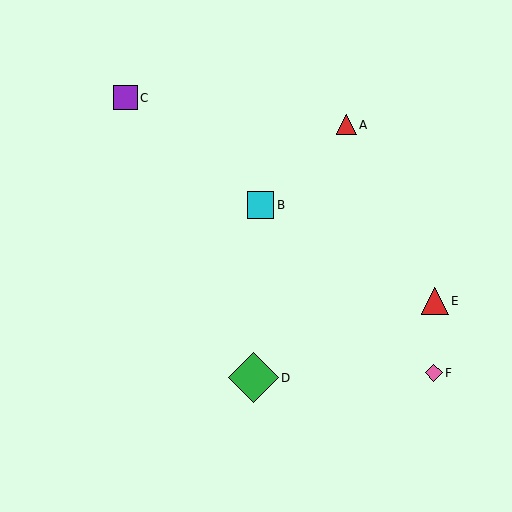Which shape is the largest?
The green diamond (labeled D) is the largest.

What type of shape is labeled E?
Shape E is a red triangle.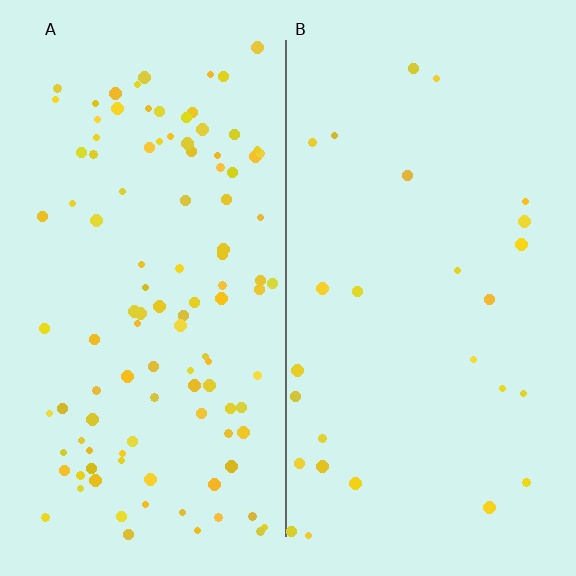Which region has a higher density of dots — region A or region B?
A (the left).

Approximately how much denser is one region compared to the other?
Approximately 4.1× — region A over region B.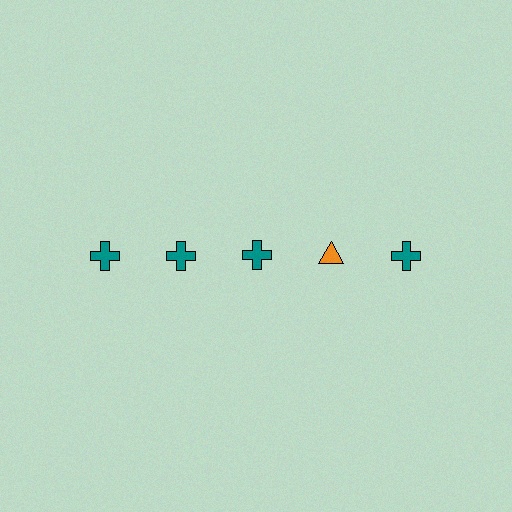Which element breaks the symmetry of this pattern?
The orange triangle in the top row, second from right column breaks the symmetry. All other shapes are teal crosses.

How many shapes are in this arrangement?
There are 5 shapes arranged in a grid pattern.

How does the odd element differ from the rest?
It differs in both color (orange instead of teal) and shape (triangle instead of cross).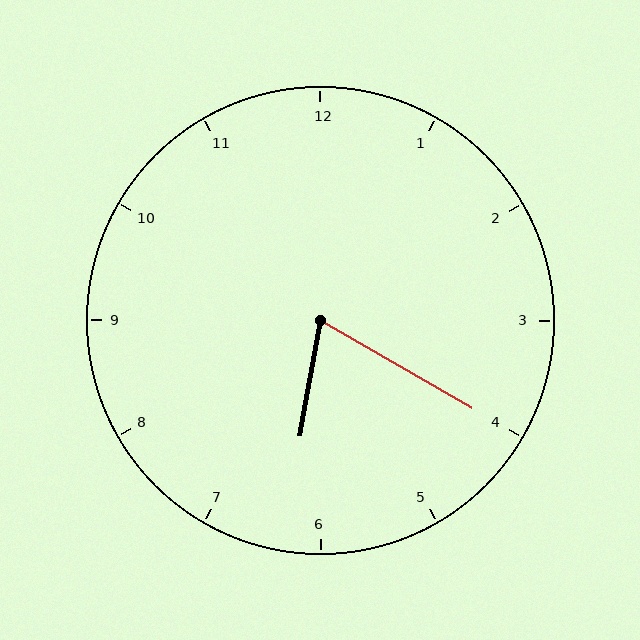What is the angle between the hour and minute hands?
Approximately 70 degrees.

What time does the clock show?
6:20.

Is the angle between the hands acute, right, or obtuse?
It is acute.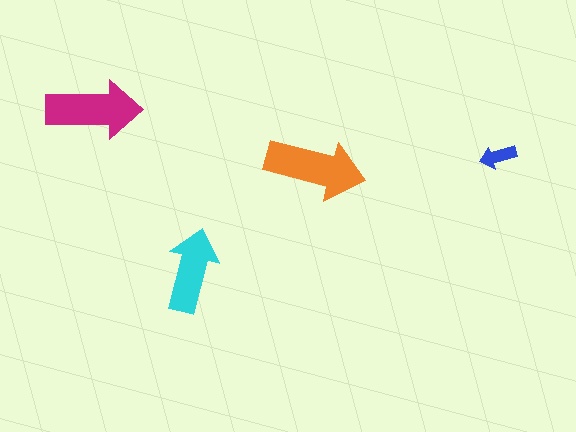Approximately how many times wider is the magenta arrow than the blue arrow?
About 2.5 times wider.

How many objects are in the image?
There are 4 objects in the image.